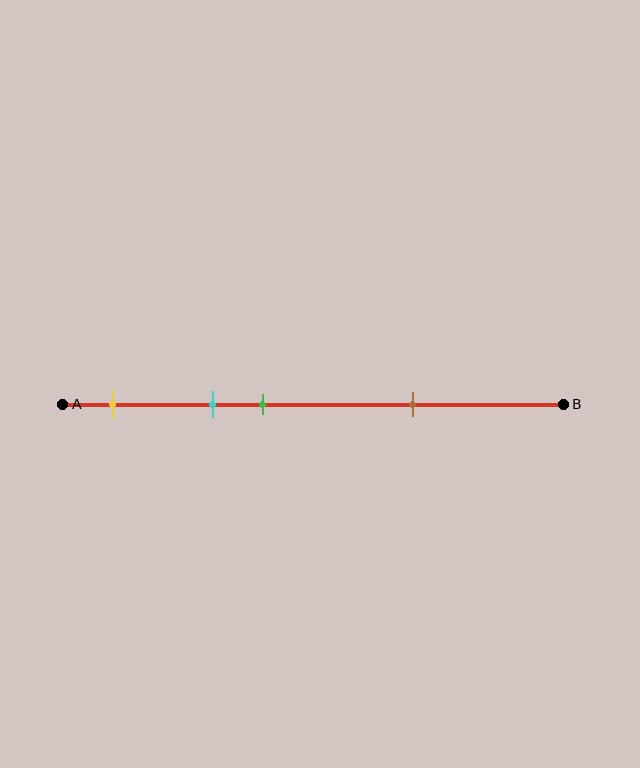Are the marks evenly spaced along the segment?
No, the marks are not evenly spaced.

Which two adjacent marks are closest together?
The cyan and green marks are the closest adjacent pair.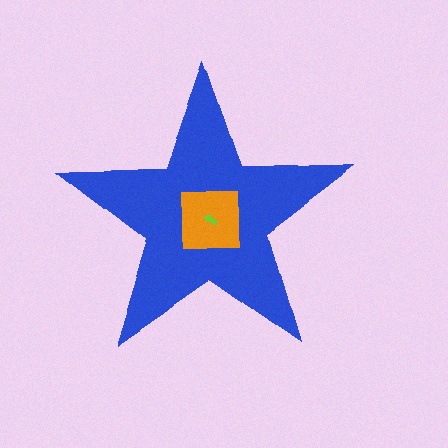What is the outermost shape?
The blue star.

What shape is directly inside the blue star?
The orange square.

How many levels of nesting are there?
3.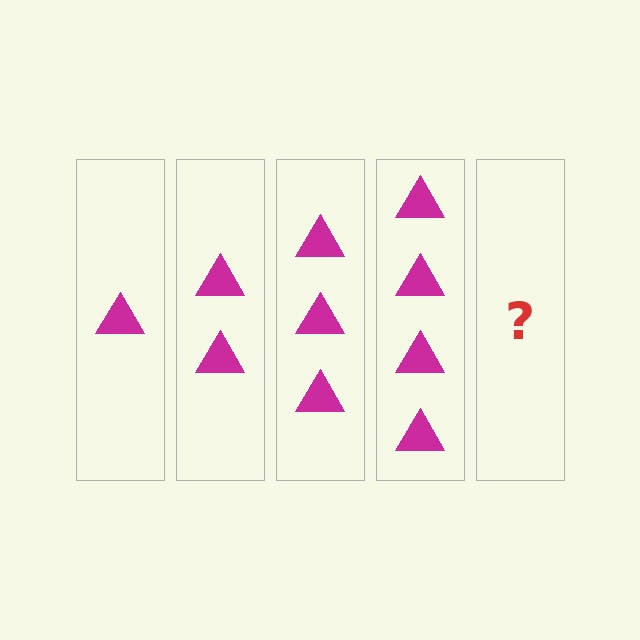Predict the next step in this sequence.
The next step is 5 triangles.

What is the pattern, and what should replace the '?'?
The pattern is that each step adds one more triangle. The '?' should be 5 triangles.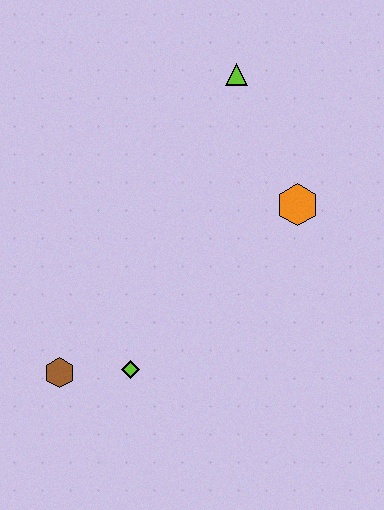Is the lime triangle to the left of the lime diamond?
No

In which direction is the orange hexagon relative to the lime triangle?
The orange hexagon is below the lime triangle.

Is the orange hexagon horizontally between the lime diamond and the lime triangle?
No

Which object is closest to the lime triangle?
The orange hexagon is closest to the lime triangle.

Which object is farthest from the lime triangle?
The brown hexagon is farthest from the lime triangle.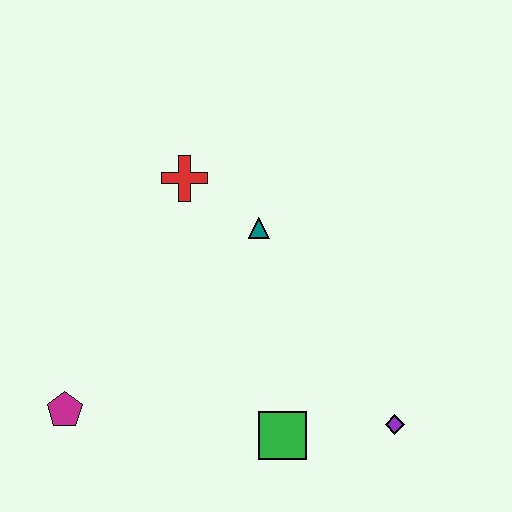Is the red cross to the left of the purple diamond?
Yes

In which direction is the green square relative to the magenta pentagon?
The green square is to the right of the magenta pentagon.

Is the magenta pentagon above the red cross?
No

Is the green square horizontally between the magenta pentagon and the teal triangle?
No